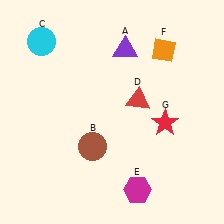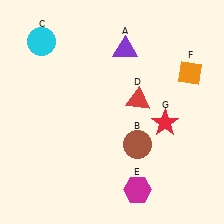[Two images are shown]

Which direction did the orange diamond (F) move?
The orange diamond (F) moved right.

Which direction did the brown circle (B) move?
The brown circle (B) moved right.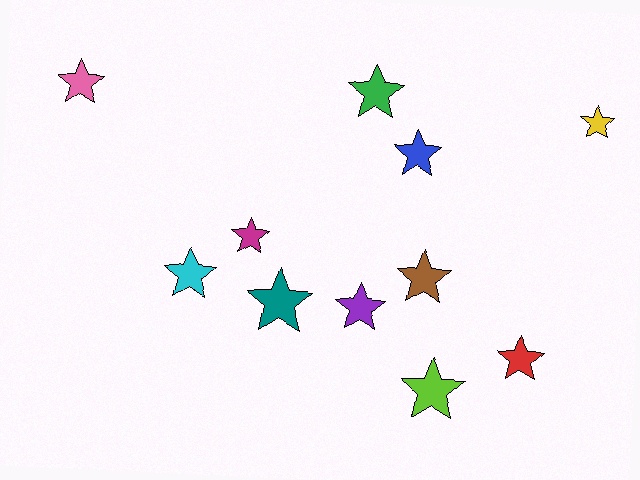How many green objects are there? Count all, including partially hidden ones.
There is 1 green object.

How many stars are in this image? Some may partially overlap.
There are 11 stars.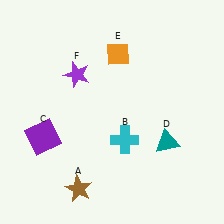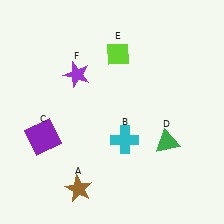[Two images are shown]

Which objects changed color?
D changed from teal to green. E changed from orange to lime.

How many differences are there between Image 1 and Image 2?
There are 2 differences between the two images.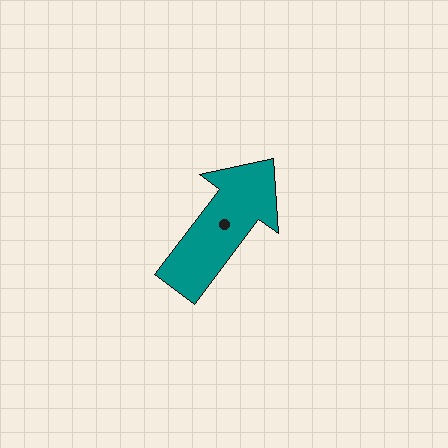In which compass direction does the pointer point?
Northeast.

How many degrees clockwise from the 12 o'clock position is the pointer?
Approximately 37 degrees.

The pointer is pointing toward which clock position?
Roughly 1 o'clock.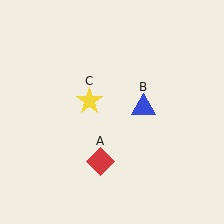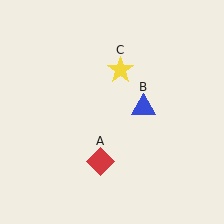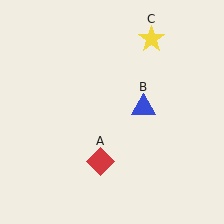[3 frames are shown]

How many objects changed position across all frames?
1 object changed position: yellow star (object C).